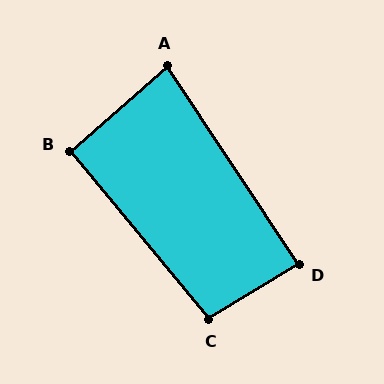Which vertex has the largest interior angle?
C, at approximately 98 degrees.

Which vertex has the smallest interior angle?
A, at approximately 82 degrees.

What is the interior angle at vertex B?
Approximately 92 degrees (approximately right).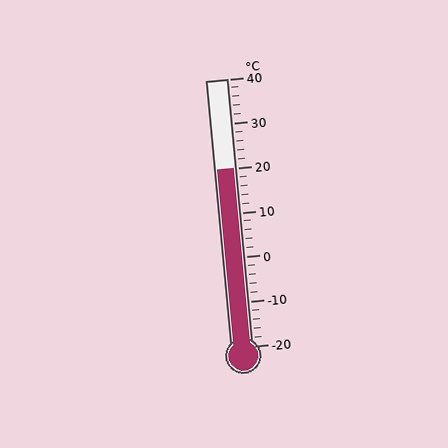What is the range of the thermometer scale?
The thermometer scale ranges from -20°C to 40°C.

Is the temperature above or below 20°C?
The temperature is at 20°C.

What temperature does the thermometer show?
The thermometer shows approximately 20°C.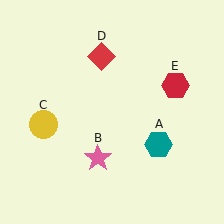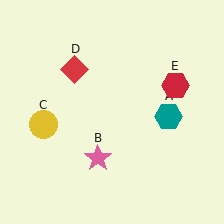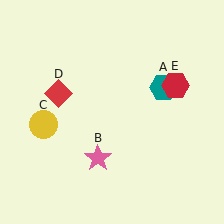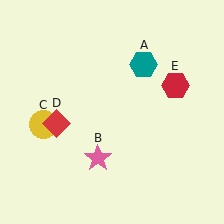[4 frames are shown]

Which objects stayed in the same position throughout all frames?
Pink star (object B) and yellow circle (object C) and red hexagon (object E) remained stationary.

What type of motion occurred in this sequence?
The teal hexagon (object A), red diamond (object D) rotated counterclockwise around the center of the scene.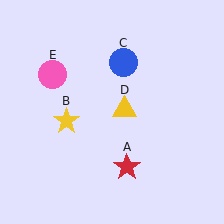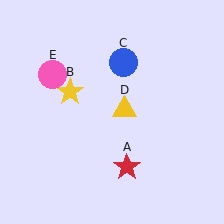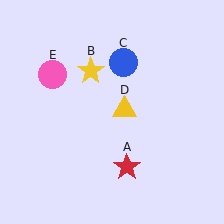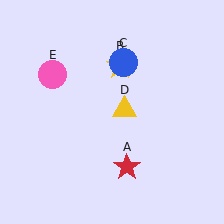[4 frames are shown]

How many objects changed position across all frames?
1 object changed position: yellow star (object B).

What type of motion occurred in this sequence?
The yellow star (object B) rotated clockwise around the center of the scene.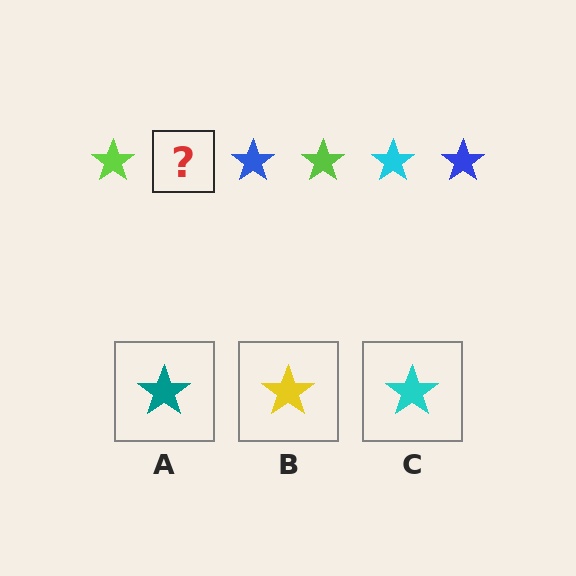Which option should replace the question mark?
Option C.